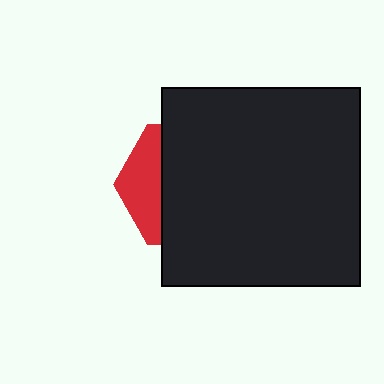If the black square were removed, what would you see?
You would see the complete red hexagon.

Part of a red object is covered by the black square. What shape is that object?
It is a hexagon.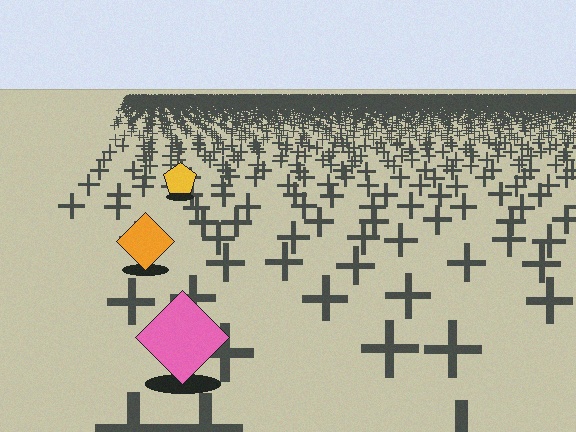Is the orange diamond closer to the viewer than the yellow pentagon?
Yes. The orange diamond is closer — you can tell from the texture gradient: the ground texture is coarser near it.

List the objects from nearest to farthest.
From nearest to farthest: the pink diamond, the orange diamond, the yellow pentagon.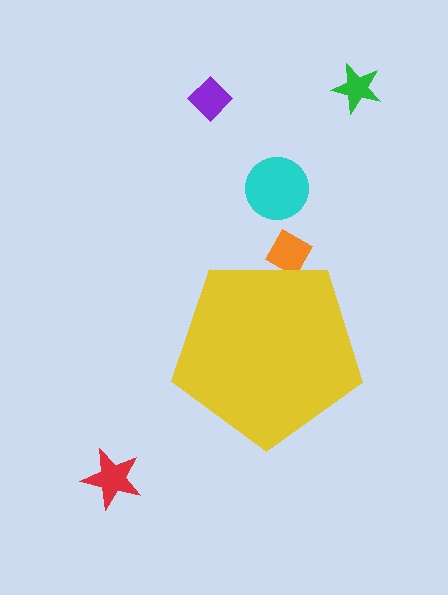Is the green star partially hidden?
No, the green star is fully visible.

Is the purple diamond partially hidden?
No, the purple diamond is fully visible.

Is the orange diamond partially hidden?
Yes, the orange diamond is partially hidden behind the yellow pentagon.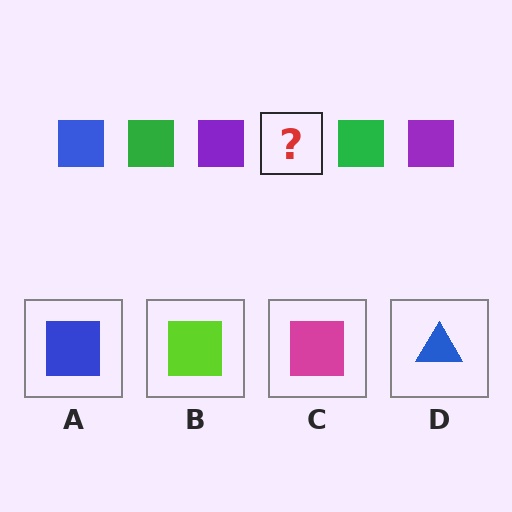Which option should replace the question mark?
Option A.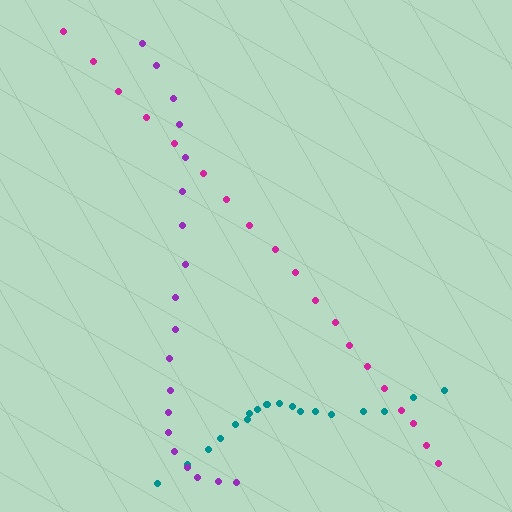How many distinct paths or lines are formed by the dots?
There are 3 distinct paths.